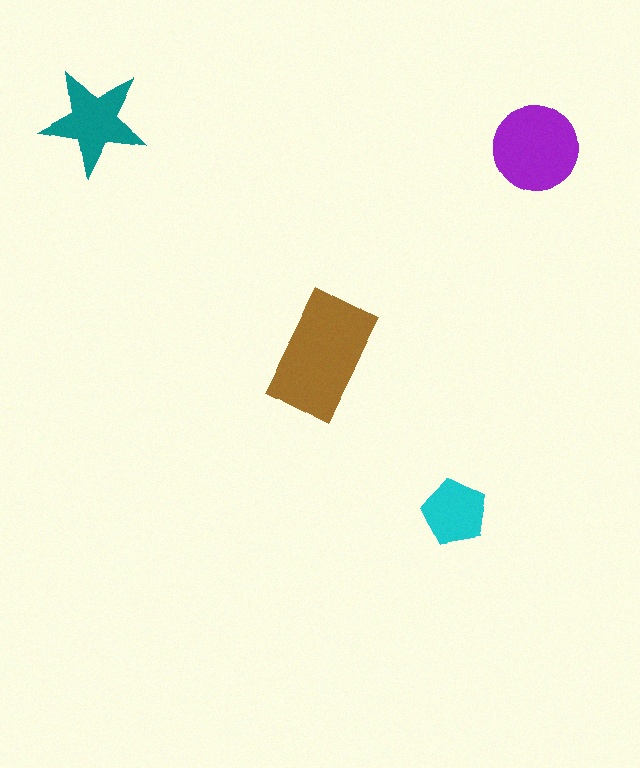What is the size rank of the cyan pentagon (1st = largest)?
4th.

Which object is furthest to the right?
The purple circle is rightmost.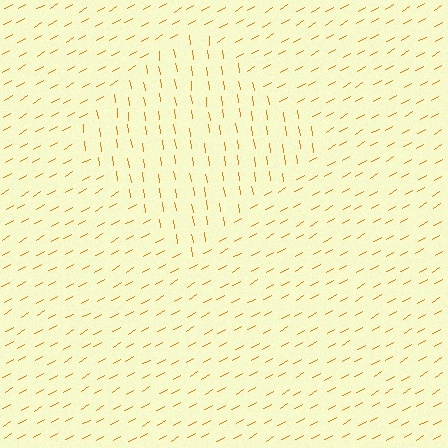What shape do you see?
I see a diamond.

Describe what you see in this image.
The image is filled with small orange line segments. A diamond region in the image has lines oriented differently from the surrounding lines, creating a visible texture boundary.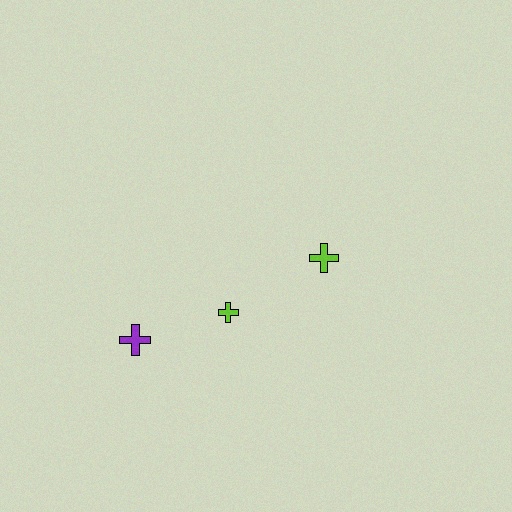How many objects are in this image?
There are 3 objects.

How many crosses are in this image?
There are 3 crosses.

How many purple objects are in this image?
There is 1 purple object.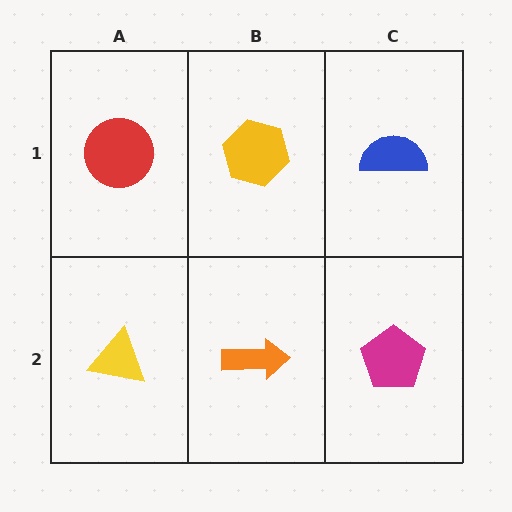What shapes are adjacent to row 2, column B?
A yellow hexagon (row 1, column B), a yellow triangle (row 2, column A), a magenta pentagon (row 2, column C).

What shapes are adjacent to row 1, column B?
An orange arrow (row 2, column B), a red circle (row 1, column A), a blue semicircle (row 1, column C).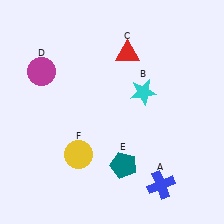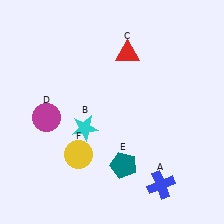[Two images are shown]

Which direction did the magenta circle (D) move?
The magenta circle (D) moved down.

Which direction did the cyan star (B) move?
The cyan star (B) moved left.